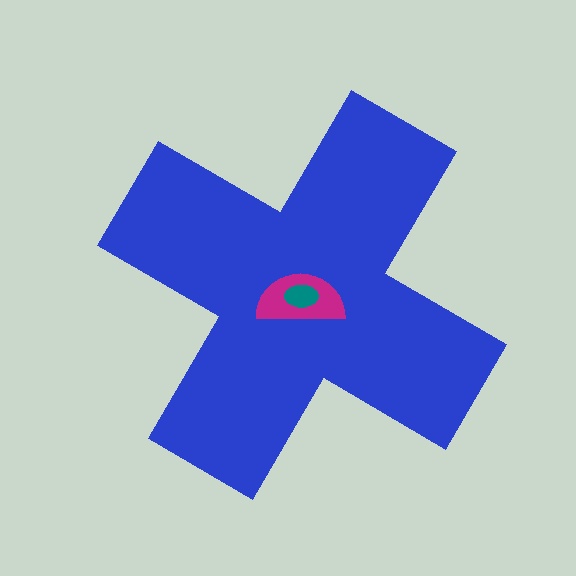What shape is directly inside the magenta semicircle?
The teal ellipse.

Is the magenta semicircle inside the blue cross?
Yes.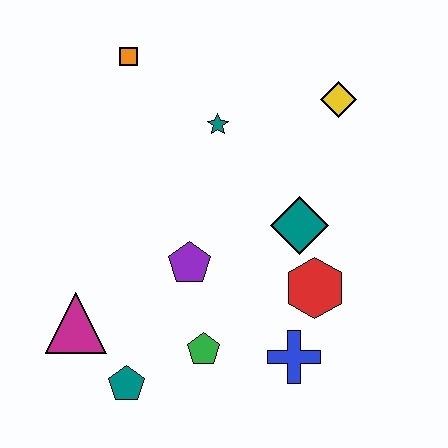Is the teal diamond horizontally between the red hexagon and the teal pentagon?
Yes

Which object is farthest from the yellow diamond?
The teal pentagon is farthest from the yellow diamond.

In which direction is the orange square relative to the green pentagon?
The orange square is above the green pentagon.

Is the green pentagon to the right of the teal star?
No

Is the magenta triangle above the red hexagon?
No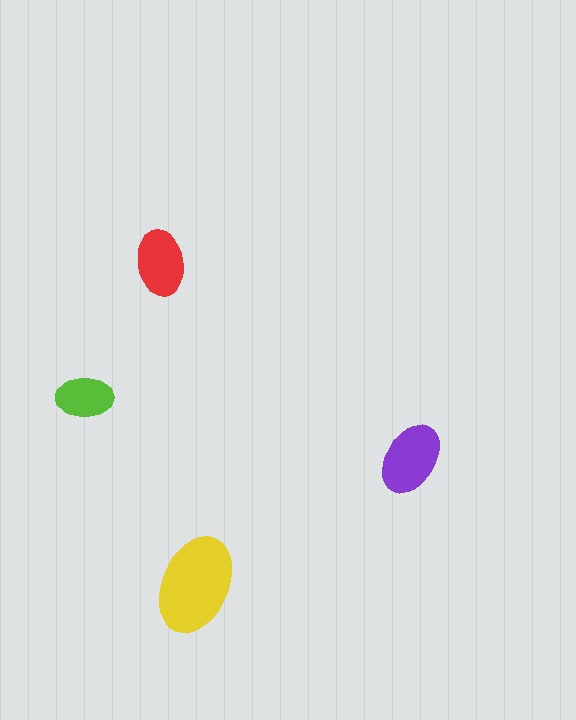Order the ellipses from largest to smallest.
the yellow one, the purple one, the red one, the lime one.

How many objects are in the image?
There are 4 objects in the image.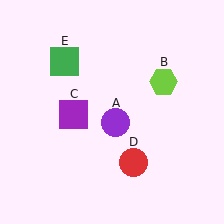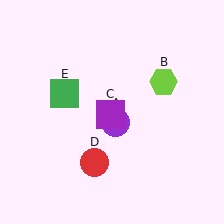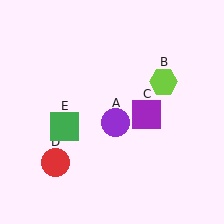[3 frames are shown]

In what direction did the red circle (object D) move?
The red circle (object D) moved left.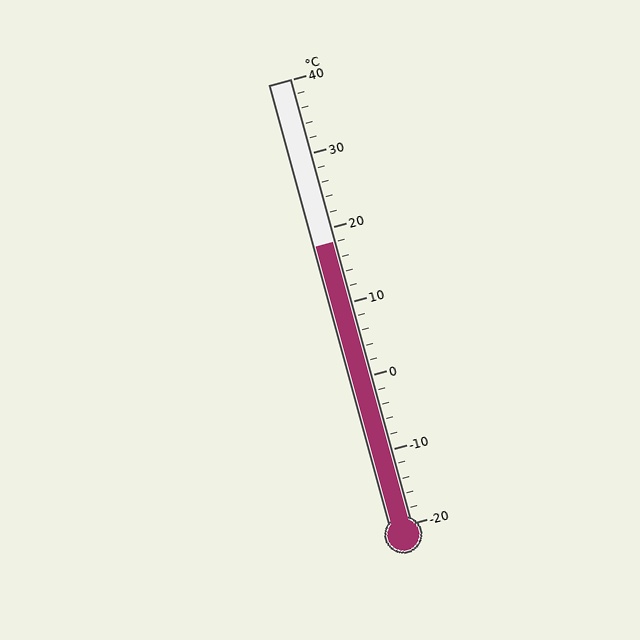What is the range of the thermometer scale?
The thermometer scale ranges from -20°C to 40°C.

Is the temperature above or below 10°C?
The temperature is above 10°C.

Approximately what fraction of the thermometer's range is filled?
The thermometer is filled to approximately 65% of its range.